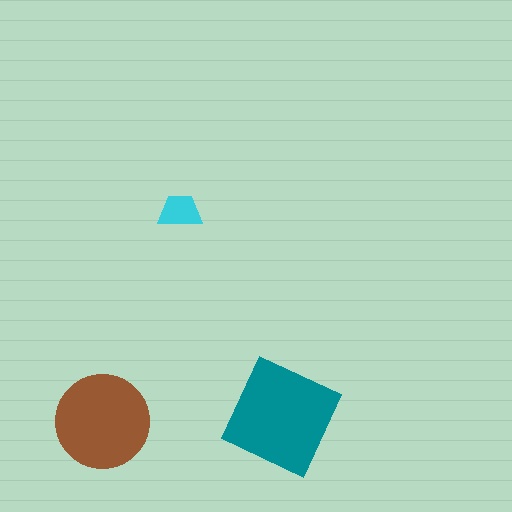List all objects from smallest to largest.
The cyan trapezoid, the brown circle, the teal diamond.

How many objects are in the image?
There are 3 objects in the image.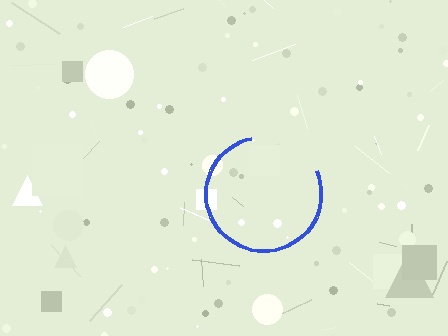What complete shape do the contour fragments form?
The contour fragments form a circle.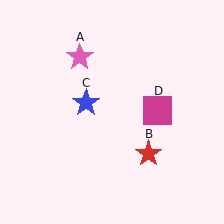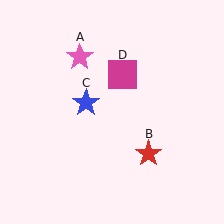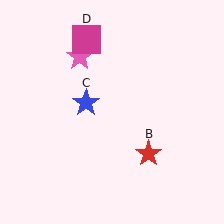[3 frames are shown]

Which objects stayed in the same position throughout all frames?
Pink star (object A) and red star (object B) and blue star (object C) remained stationary.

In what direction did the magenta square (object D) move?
The magenta square (object D) moved up and to the left.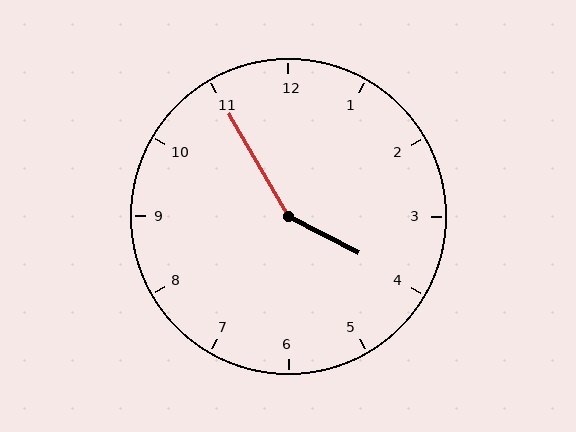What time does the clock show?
3:55.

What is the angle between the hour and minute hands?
Approximately 148 degrees.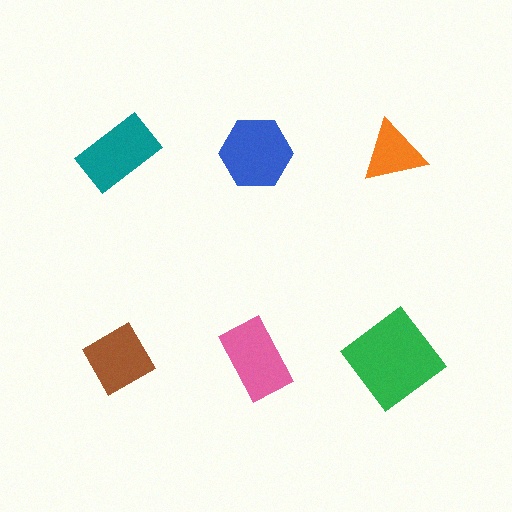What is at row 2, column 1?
A brown diamond.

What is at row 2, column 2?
A pink rectangle.